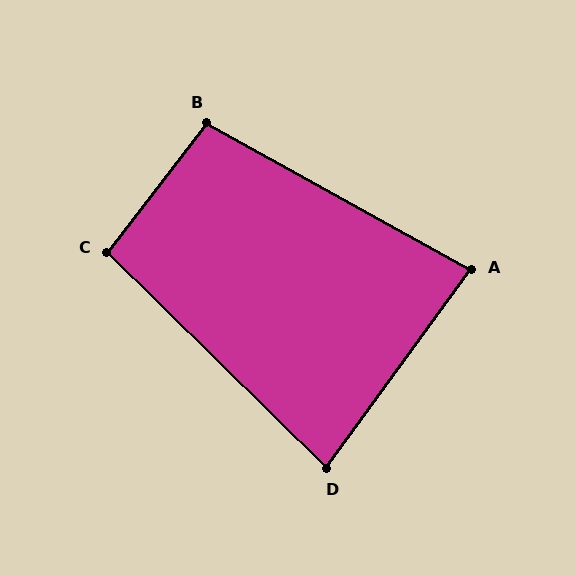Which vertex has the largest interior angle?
B, at approximately 98 degrees.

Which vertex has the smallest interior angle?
D, at approximately 82 degrees.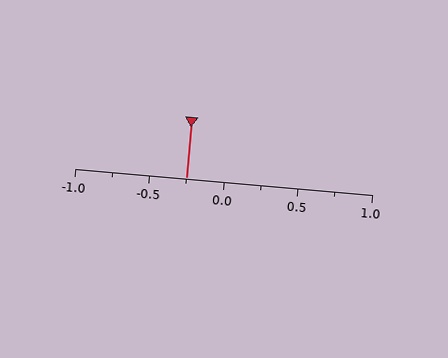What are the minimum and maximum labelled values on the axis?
The axis runs from -1.0 to 1.0.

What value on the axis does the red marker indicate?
The marker indicates approximately -0.25.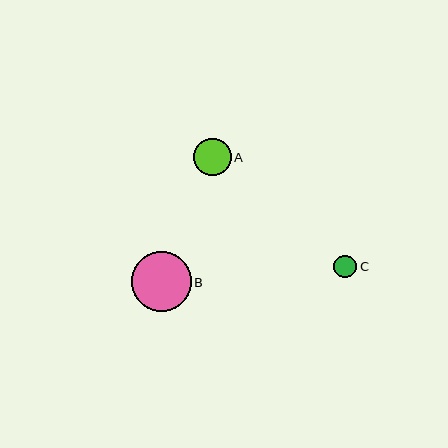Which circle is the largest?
Circle B is the largest with a size of approximately 60 pixels.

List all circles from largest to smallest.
From largest to smallest: B, A, C.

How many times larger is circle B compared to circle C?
Circle B is approximately 2.6 times the size of circle C.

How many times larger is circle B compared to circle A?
Circle B is approximately 1.6 times the size of circle A.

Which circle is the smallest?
Circle C is the smallest with a size of approximately 23 pixels.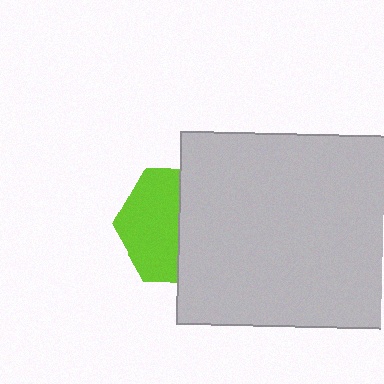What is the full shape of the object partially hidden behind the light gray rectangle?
The partially hidden object is a lime hexagon.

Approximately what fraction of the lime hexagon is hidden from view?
Roughly 49% of the lime hexagon is hidden behind the light gray rectangle.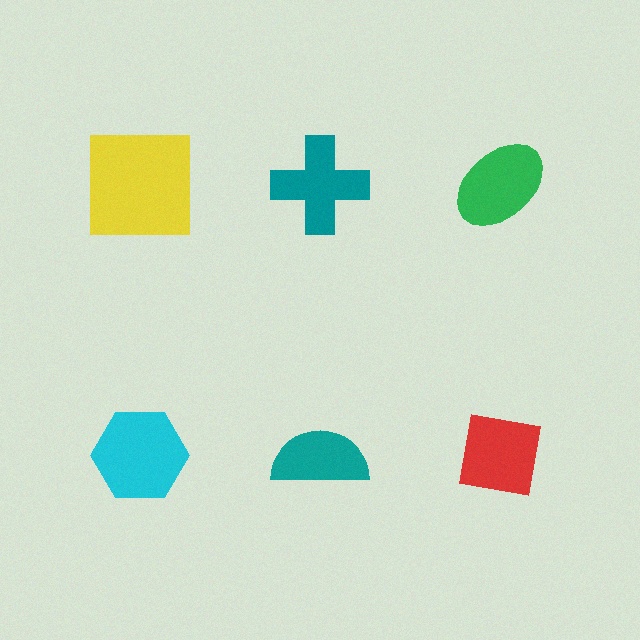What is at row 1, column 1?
A yellow square.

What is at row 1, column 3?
A green ellipse.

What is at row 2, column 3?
A red square.